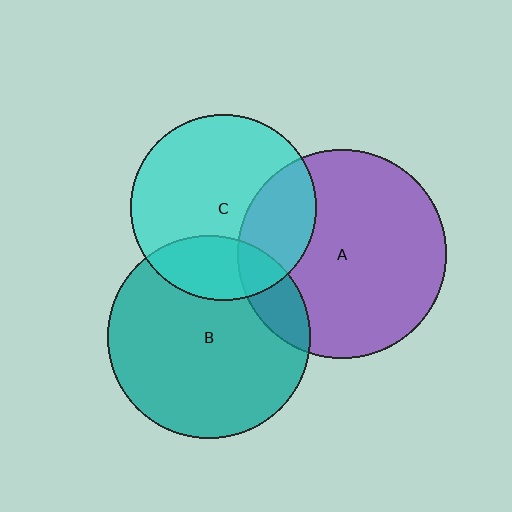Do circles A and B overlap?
Yes.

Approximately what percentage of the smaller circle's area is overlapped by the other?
Approximately 15%.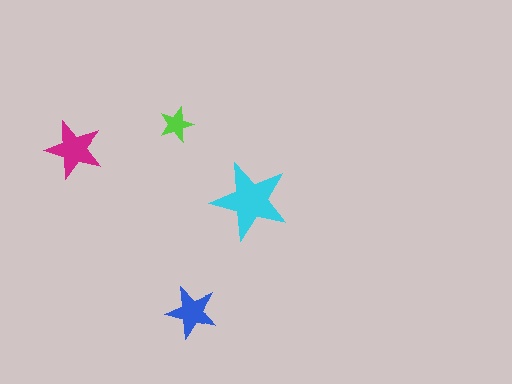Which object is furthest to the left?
The magenta star is leftmost.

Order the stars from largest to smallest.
the cyan one, the magenta one, the blue one, the lime one.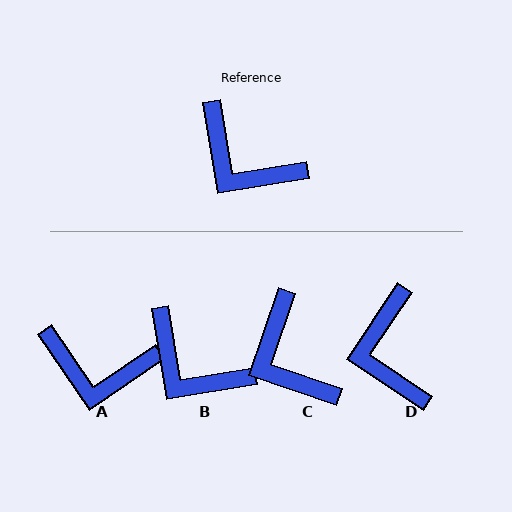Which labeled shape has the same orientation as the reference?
B.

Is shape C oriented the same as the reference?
No, it is off by about 28 degrees.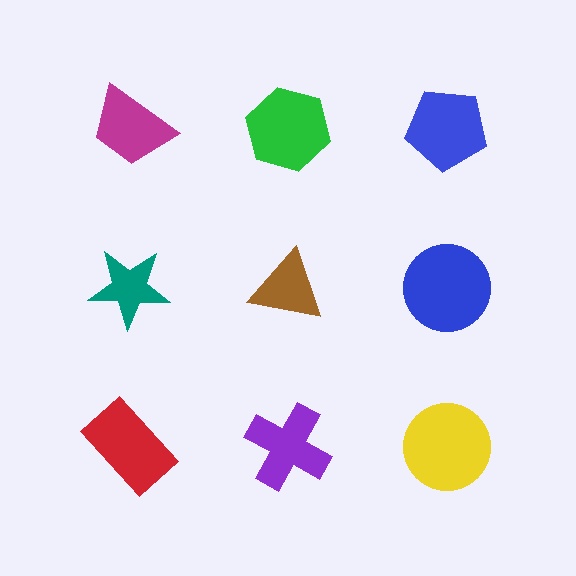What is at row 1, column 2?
A green hexagon.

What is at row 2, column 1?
A teal star.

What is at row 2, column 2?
A brown triangle.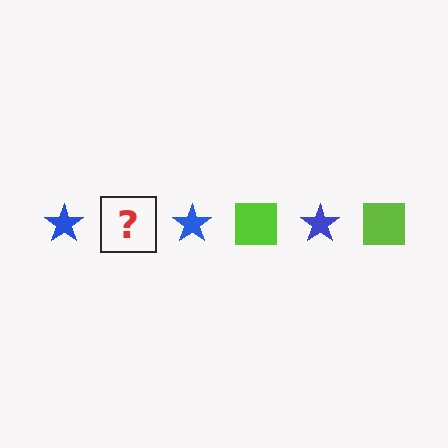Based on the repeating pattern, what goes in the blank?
The blank should be a lime square.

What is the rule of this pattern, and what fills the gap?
The rule is that the pattern alternates between blue star and lime square. The gap should be filled with a lime square.